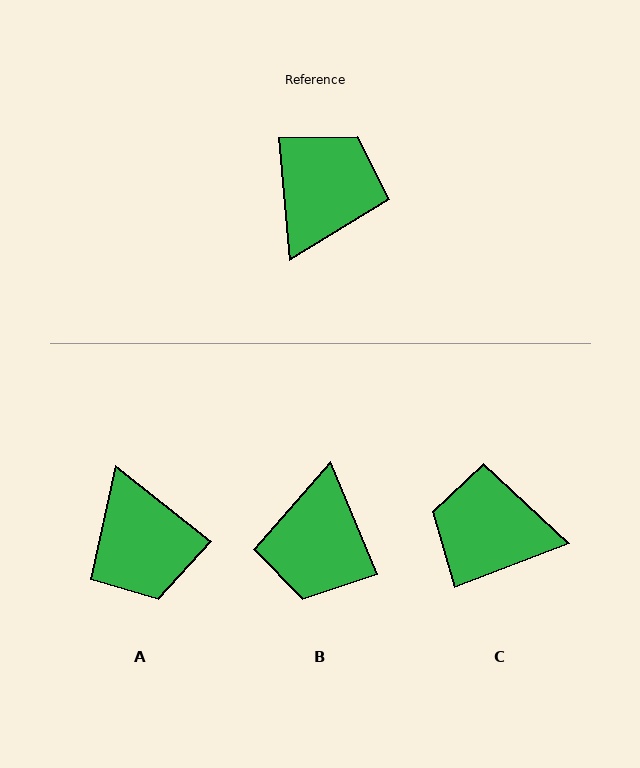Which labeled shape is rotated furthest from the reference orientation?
B, about 162 degrees away.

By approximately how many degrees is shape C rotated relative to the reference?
Approximately 106 degrees counter-clockwise.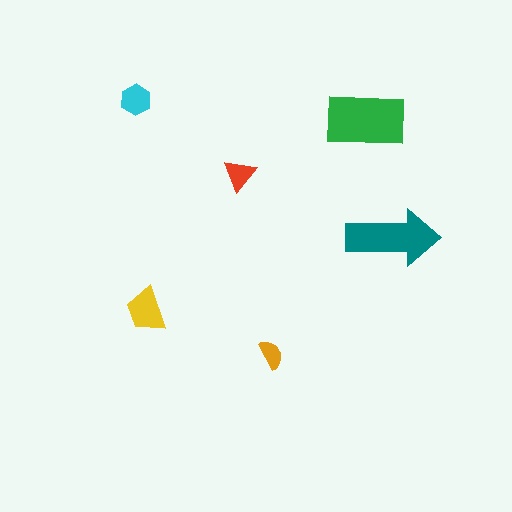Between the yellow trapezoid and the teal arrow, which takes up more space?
The teal arrow.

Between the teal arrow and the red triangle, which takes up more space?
The teal arrow.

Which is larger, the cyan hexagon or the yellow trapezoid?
The yellow trapezoid.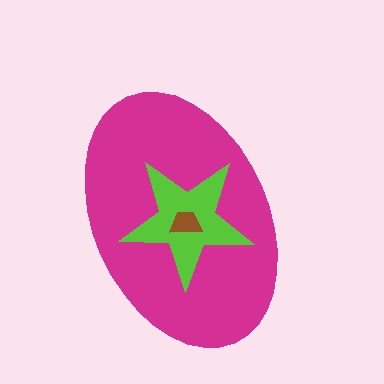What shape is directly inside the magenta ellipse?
The lime star.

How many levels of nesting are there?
3.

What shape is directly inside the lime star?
The brown trapezoid.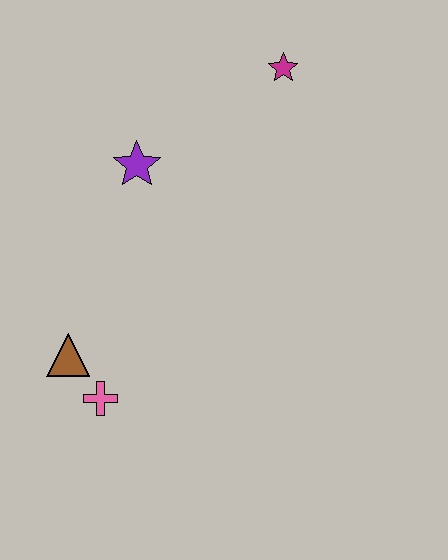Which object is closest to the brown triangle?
The pink cross is closest to the brown triangle.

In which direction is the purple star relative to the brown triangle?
The purple star is above the brown triangle.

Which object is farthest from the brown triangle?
The magenta star is farthest from the brown triangle.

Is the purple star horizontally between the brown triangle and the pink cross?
No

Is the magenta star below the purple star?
No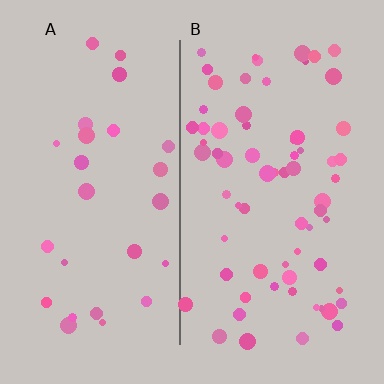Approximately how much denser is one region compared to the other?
Approximately 2.5× — region B over region A.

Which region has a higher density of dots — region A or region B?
B (the right).